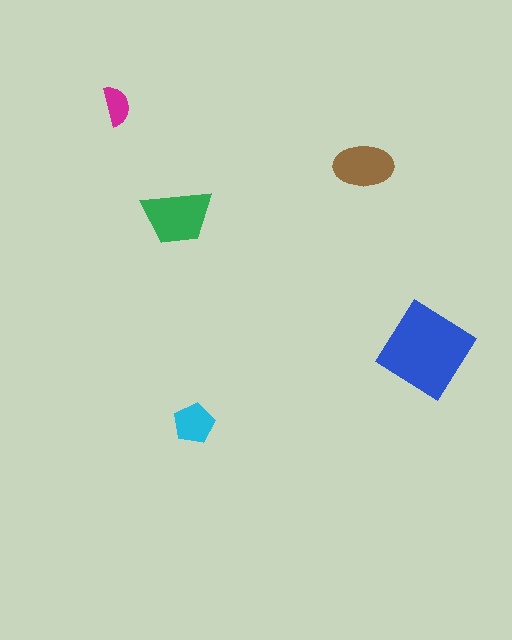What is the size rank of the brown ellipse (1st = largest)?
3rd.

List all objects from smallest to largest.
The magenta semicircle, the cyan pentagon, the brown ellipse, the green trapezoid, the blue diamond.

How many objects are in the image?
There are 5 objects in the image.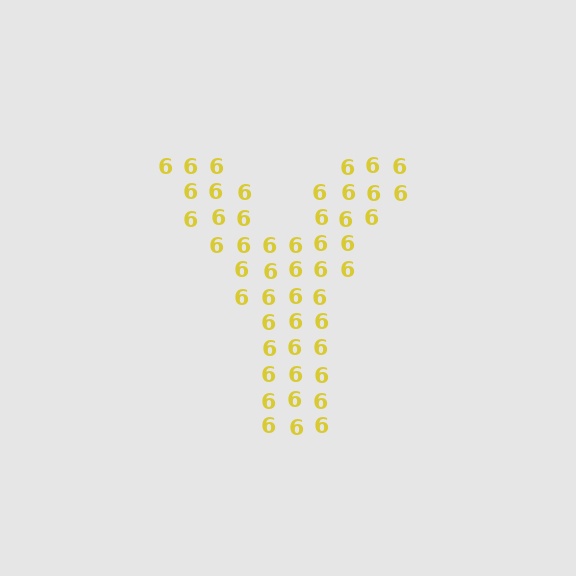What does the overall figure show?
The overall figure shows the letter Y.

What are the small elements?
The small elements are digit 6's.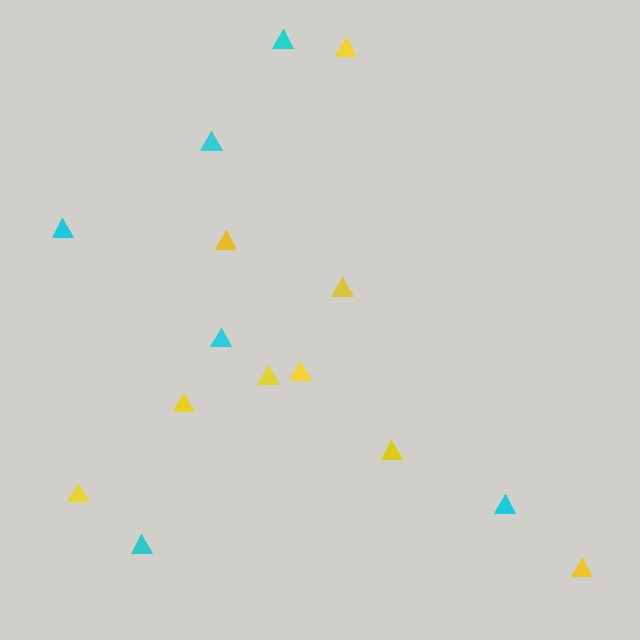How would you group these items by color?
There are 2 groups: one group of yellow triangles (9) and one group of cyan triangles (6).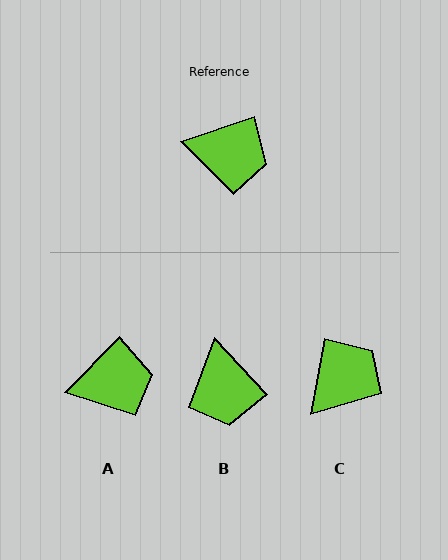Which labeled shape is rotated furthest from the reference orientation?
B, about 65 degrees away.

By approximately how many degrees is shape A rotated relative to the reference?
Approximately 27 degrees counter-clockwise.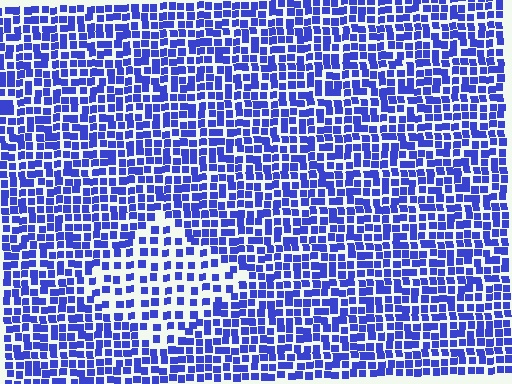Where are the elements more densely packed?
The elements are more densely packed outside the diamond boundary.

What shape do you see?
I see a diamond.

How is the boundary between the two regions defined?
The boundary is defined by a change in element density (approximately 1.8x ratio). All elements are the same color, size, and shape.